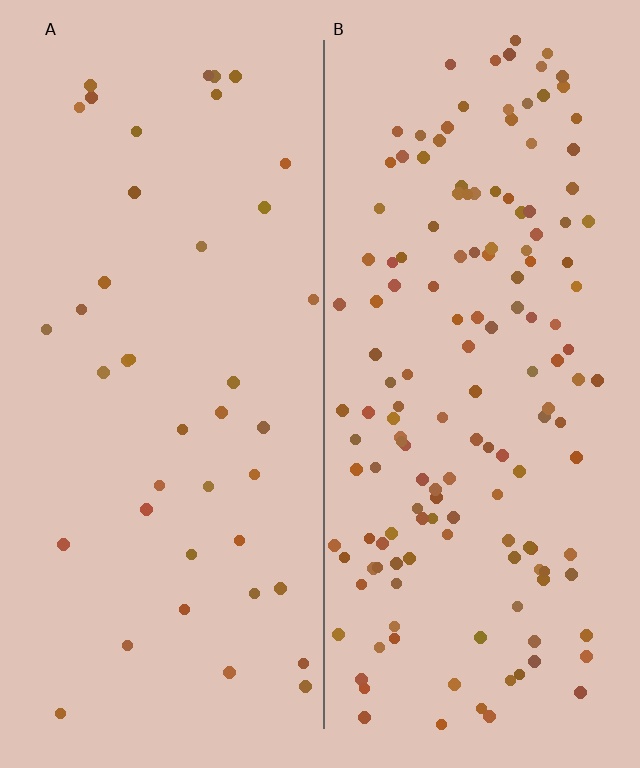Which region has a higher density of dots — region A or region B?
B (the right).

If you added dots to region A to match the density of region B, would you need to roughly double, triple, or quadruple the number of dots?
Approximately quadruple.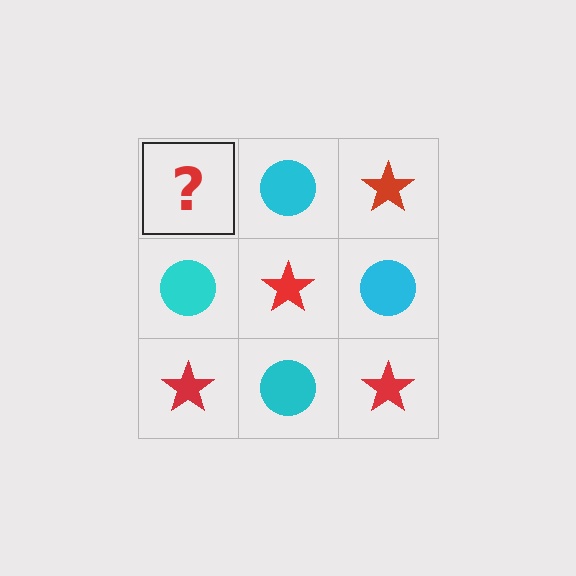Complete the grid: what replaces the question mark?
The question mark should be replaced with a red star.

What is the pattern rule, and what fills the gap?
The rule is that it alternates red star and cyan circle in a checkerboard pattern. The gap should be filled with a red star.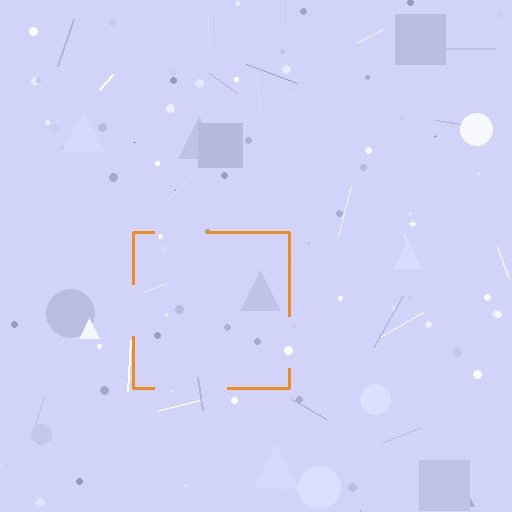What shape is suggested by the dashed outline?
The dashed outline suggests a square.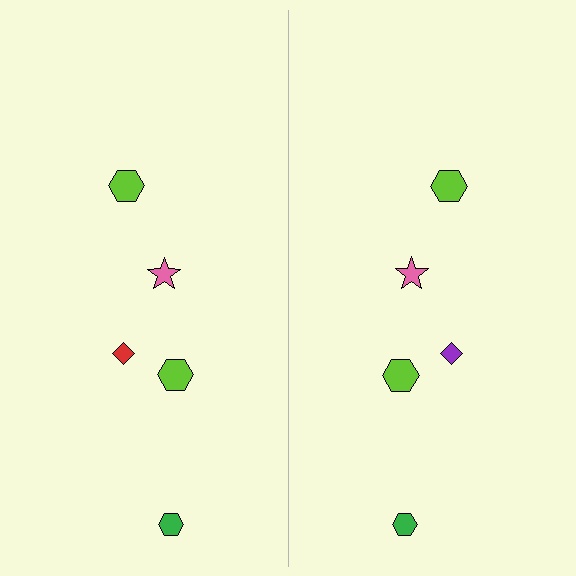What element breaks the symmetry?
The purple diamond on the right side breaks the symmetry — its mirror counterpart is red.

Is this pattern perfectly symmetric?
No, the pattern is not perfectly symmetric. The purple diamond on the right side breaks the symmetry — its mirror counterpart is red.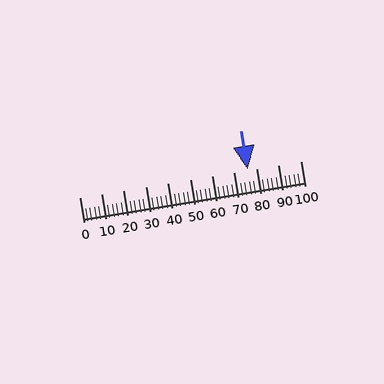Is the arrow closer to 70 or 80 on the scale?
The arrow is closer to 80.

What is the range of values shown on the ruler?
The ruler shows values from 0 to 100.